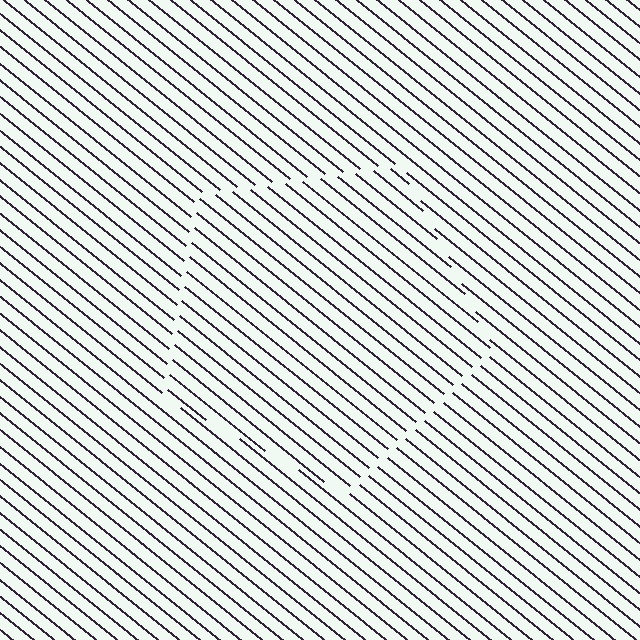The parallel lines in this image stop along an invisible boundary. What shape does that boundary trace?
An illusory pentagon. The interior of the shape contains the same grating, shifted by half a period — the contour is defined by the phase discontinuity where line-ends from the inner and outer gratings abut.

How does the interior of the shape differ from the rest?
The interior of the shape contains the same grating, shifted by half a period — the contour is defined by the phase discontinuity where line-ends from the inner and outer gratings abut.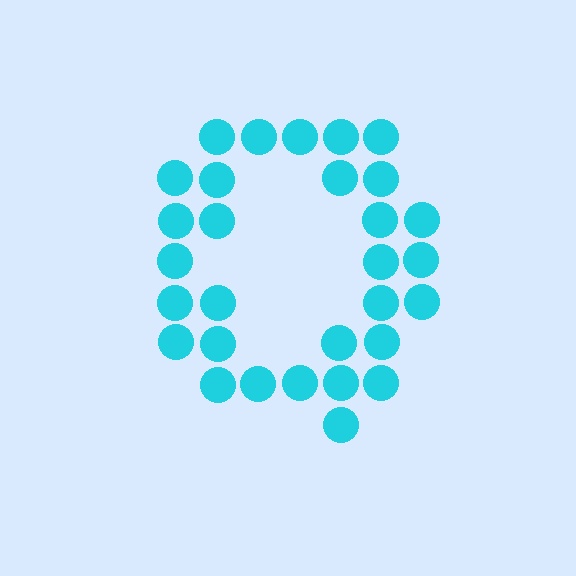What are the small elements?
The small elements are circles.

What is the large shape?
The large shape is the letter Q.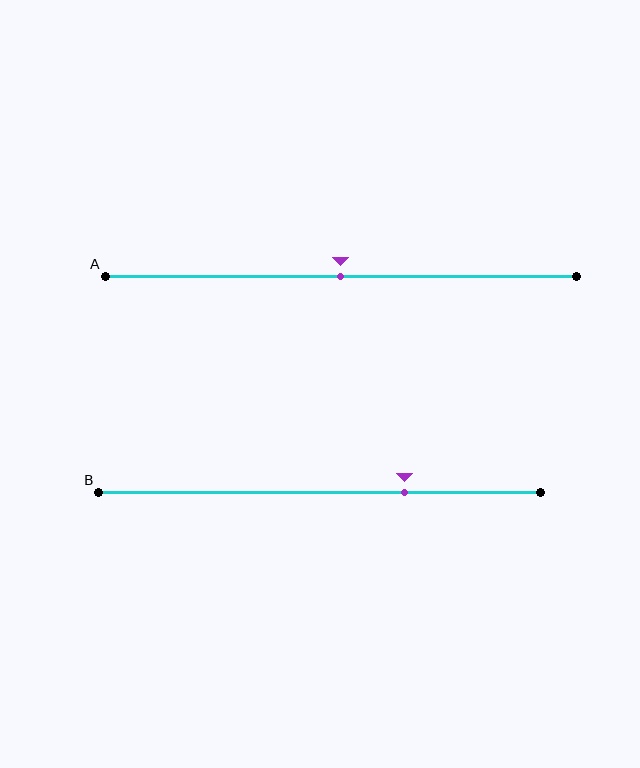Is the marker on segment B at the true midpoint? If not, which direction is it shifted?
No, the marker on segment B is shifted to the right by about 19% of the segment length.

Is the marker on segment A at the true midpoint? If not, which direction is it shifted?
Yes, the marker on segment A is at the true midpoint.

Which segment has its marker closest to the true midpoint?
Segment A has its marker closest to the true midpoint.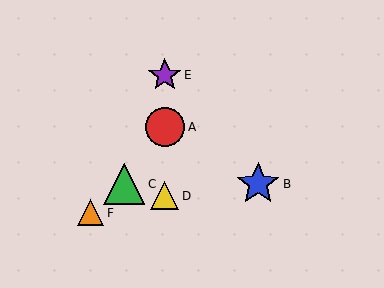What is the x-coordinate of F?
Object F is at x≈91.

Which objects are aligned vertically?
Objects A, D, E are aligned vertically.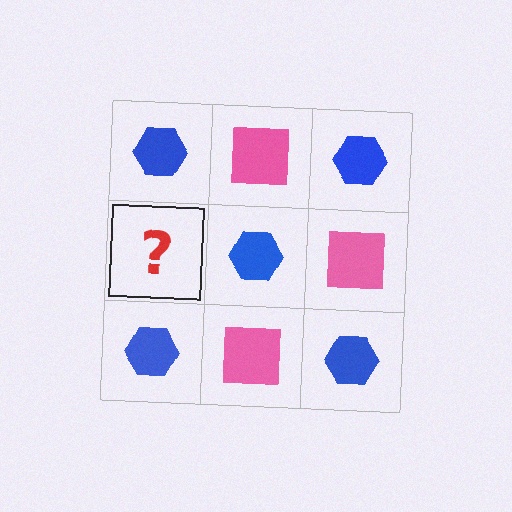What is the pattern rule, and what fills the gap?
The rule is that it alternates blue hexagon and pink square in a checkerboard pattern. The gap should be filled with a pink square.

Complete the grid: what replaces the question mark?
The question mark should be replaced with a pink square.